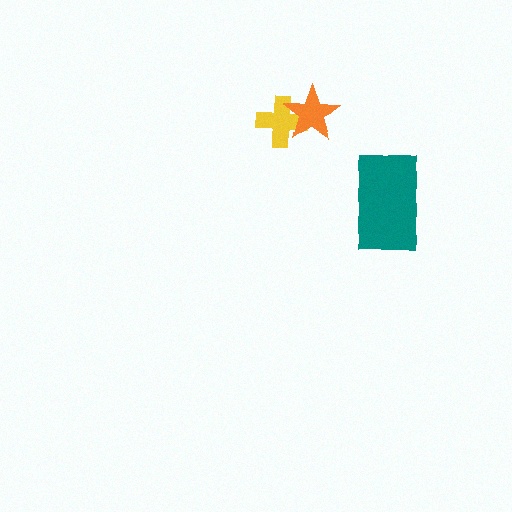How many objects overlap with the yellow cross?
1 object overlaps with the yellow cross.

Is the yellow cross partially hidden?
Yes, it is partially covered by another shape.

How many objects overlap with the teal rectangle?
0 objects overlap with the teal rectangle.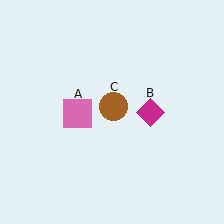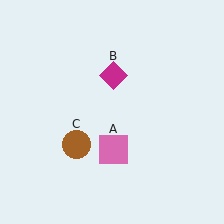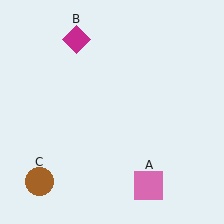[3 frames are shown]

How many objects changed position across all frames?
3 objects changed position: pink square (object A), magenta diamond (object B), brown circle (object C).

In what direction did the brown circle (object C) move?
The brown circle (object C) moved down and to the left.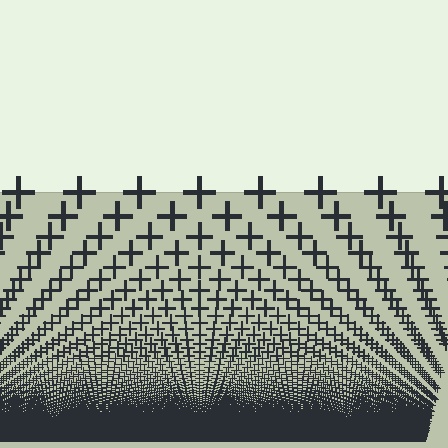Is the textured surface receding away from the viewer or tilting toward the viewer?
The surface appears to tilt toward the viewer. Texture elements get larger and sparser toward the top.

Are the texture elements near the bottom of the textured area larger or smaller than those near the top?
Smaller. The gradient is inverted — elements near the bottom are smaller and denser.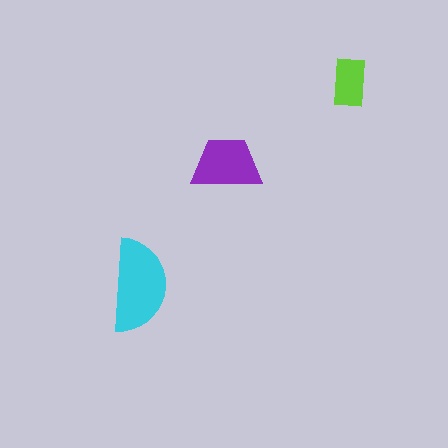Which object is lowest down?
The cyan semicircle is bottommost.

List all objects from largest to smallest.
The cyan semicircle, the purple trapezoid, the lime rectangle.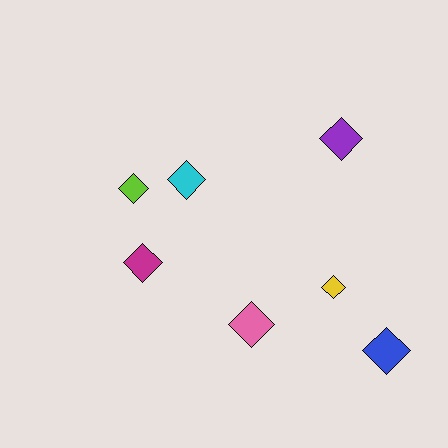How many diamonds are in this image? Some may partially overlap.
There are 7 diamonds.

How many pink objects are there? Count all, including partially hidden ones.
There is 1 pink object.